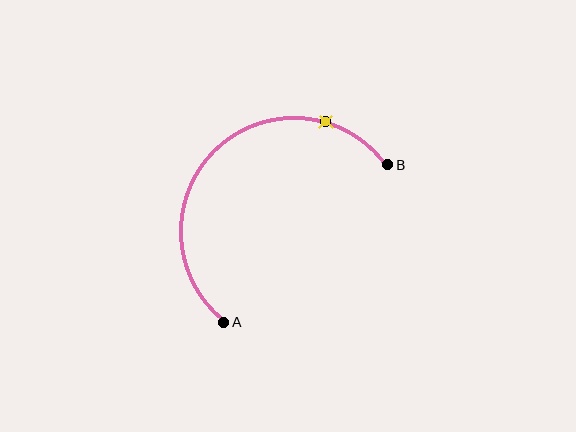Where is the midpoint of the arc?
The arc midpoint is the point on the curve farthest from the straight line joining A and B. It sits above and to the left of that line.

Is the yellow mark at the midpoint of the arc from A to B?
No. The yellow mark lies on the arc but is closer to endpoint B. The arc midpoint would be at the point on the curve equidistant along the arc from both A and B.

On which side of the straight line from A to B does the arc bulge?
The arc bulges above and to the left of the straight line connecting A and B.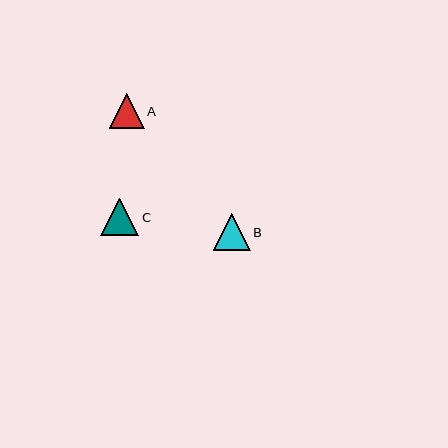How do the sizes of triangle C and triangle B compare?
Triangle C and triangle B are approximately the same size.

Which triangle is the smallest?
Triangle A is the smallest with a size of approximately 35 pixels.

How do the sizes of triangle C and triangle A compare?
Triangle C and triangle A are approximately the same size.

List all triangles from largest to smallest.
From largest to smallest: C, B, A.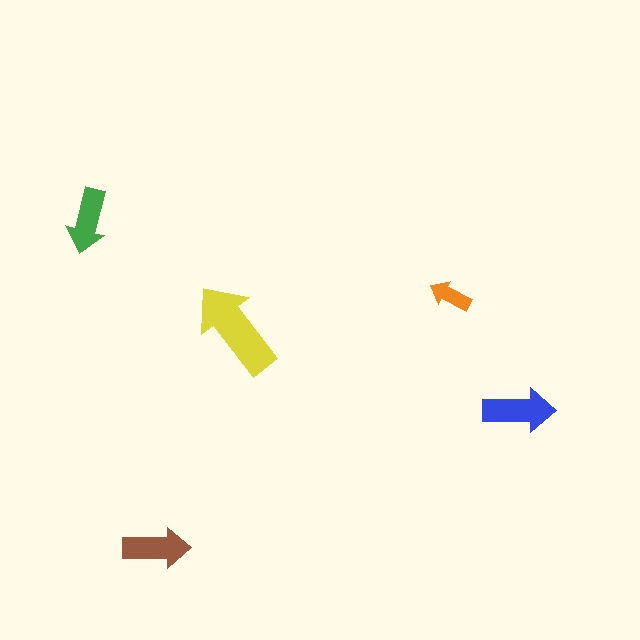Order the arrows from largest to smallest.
the yellow one, the blue one, the brown one, the green one, the orange one.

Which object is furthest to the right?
The blue arrow is rightmost.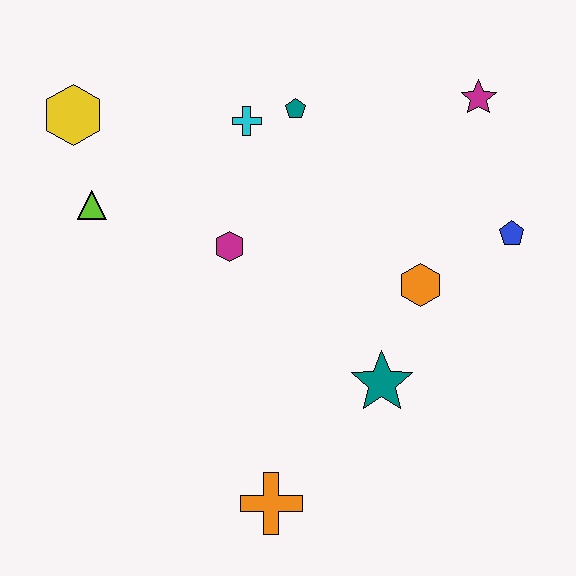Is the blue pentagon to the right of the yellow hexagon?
Yes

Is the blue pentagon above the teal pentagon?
No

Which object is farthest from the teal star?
The yellow hexagon is farthest from the teal star.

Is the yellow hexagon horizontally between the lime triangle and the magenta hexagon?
No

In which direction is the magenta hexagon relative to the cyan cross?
The magenta hexagon is below the cyan cross.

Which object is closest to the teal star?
The orange hexagon is closest to the teal star.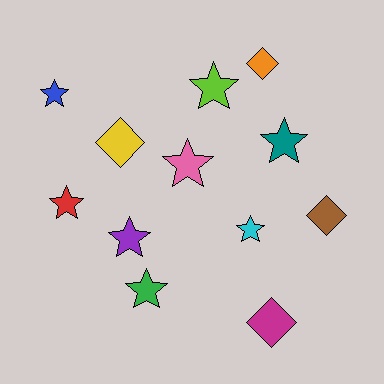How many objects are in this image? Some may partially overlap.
There are 12 objects.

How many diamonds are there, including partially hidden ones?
There are 4 diamonds.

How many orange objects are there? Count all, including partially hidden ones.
There is 1 orange object.